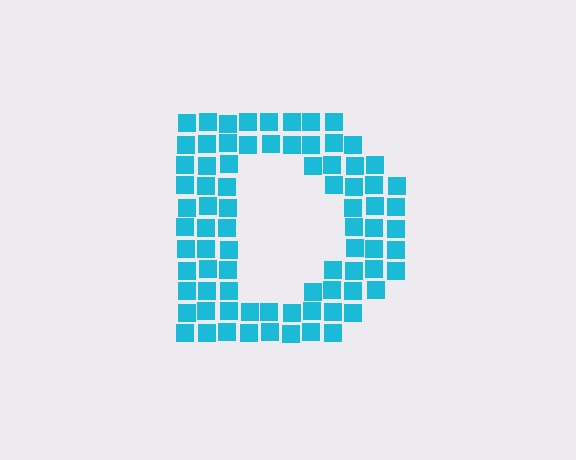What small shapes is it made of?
It is made of small squares.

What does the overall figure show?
The overall figure shows the letter D.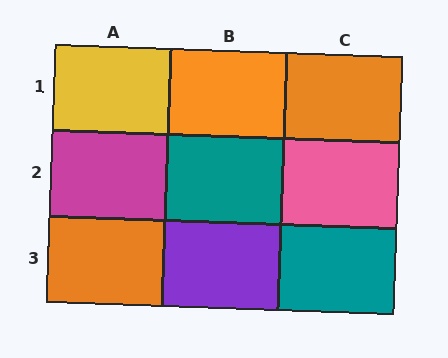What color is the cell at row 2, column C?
Pink.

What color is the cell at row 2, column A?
Magenta.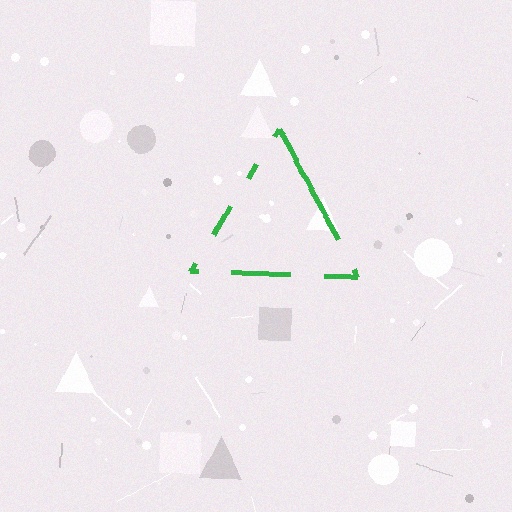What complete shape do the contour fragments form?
The contour fragments form a triangle.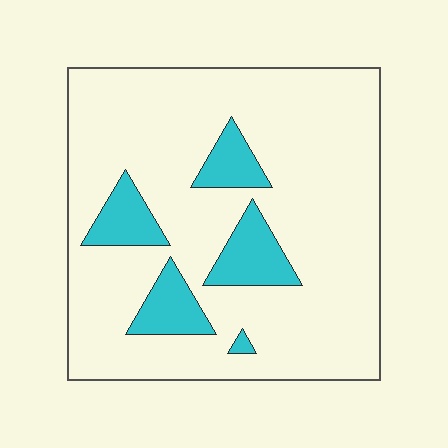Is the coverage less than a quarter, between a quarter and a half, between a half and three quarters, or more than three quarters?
Less than a quarter.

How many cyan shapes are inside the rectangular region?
5.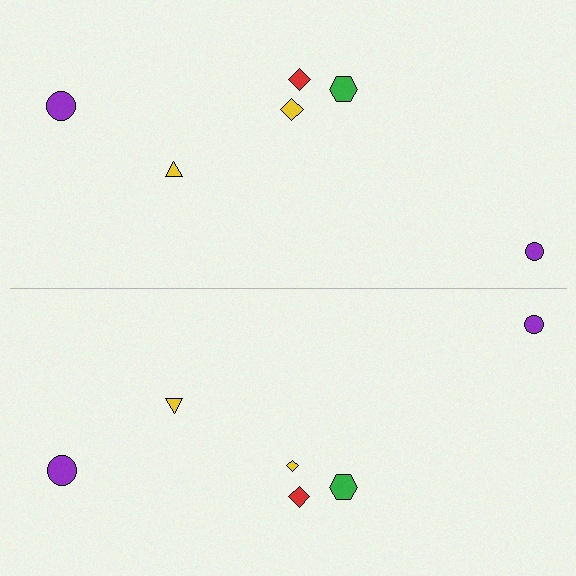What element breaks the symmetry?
The yellow diamond on the bottom side has a different size than its mirror counterpart.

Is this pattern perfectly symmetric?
No, the pattern is not perfectly symmetric. The yellow diamond on the bottom side has a different size than its mirror counterpart.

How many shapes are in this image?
There are 12 shapes in this image.